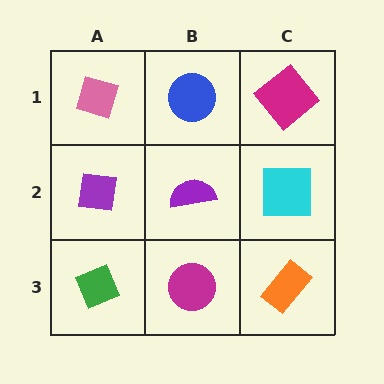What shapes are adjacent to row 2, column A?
A pink diamond (row 1, column A), a green diamond (row 3, column A), a purple semicircle (row 2, column B).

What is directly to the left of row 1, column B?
A pink diamond.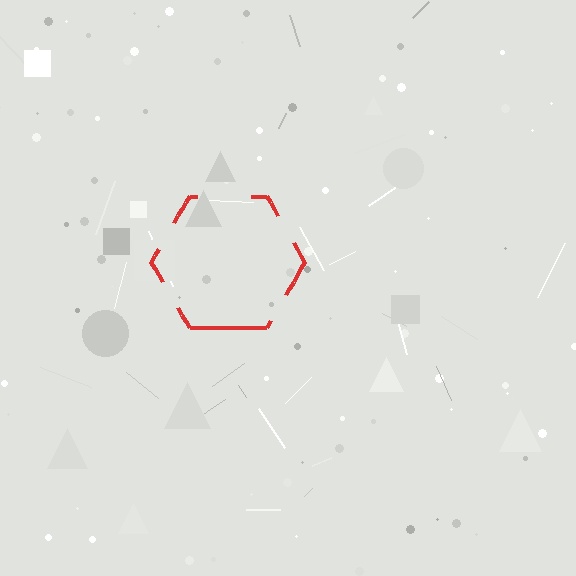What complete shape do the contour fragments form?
The contour fragments form a hexagon.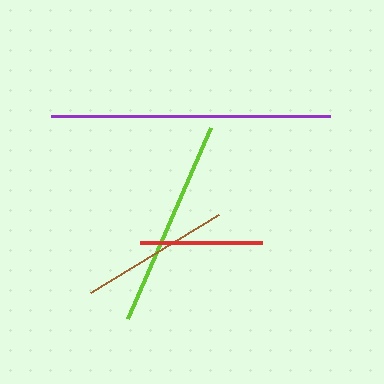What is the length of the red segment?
The red segment is approximately 122 pixels long.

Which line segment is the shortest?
The red line is the shortest at approximately 122 pixels.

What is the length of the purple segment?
The purple segment is approximately 279 pixels long.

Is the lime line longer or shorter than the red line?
The lime line is longer than the red line.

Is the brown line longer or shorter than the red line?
The brown line is longer than the red line.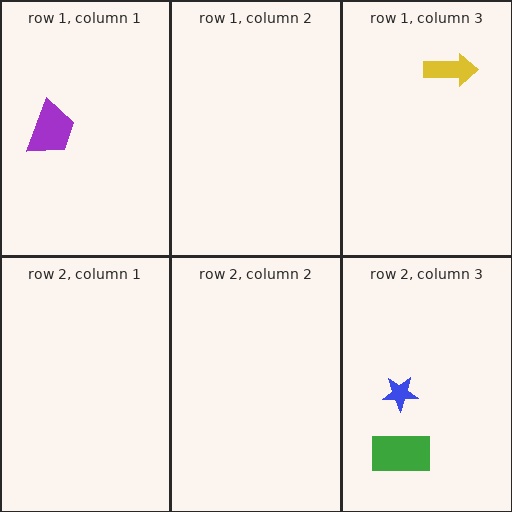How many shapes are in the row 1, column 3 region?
1.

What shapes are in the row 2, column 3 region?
The green rectangle, the blue star.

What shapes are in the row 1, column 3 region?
The yellow arrow.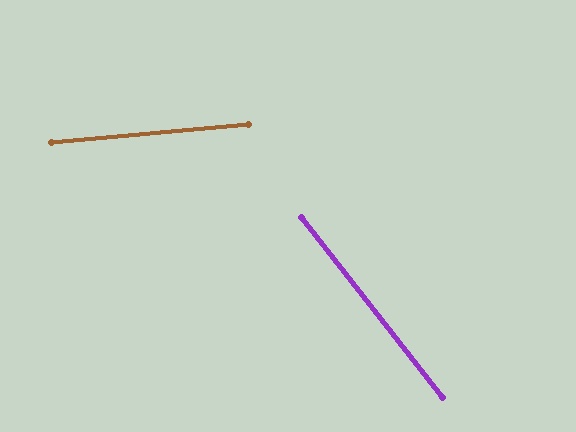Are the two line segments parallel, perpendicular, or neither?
Neither parallel nor perpendicular — they differ by about 57°.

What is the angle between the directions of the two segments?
Approximately 57 degrees.